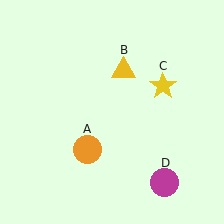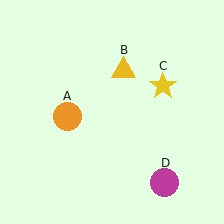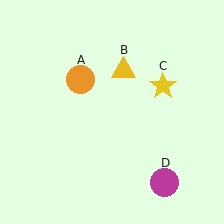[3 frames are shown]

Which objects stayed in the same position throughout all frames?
Yellow triangle (object B) and yellow star (object C) and magenta circle (object D) remained stationary.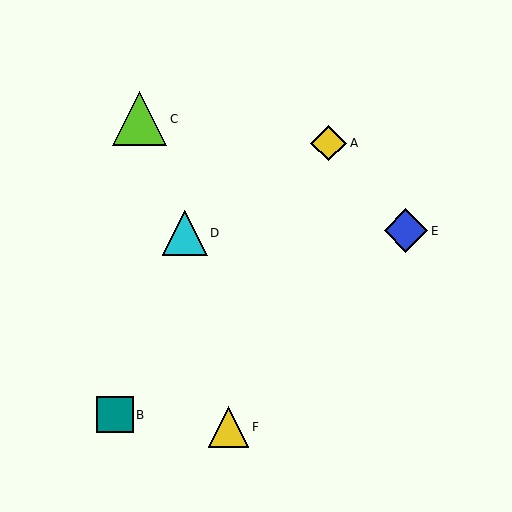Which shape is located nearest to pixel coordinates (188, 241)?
The cyan triangle (labeled D) at (185, 233) is nearest to that location.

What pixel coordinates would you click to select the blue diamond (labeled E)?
Click at (406, 231) to select the blue diamond E.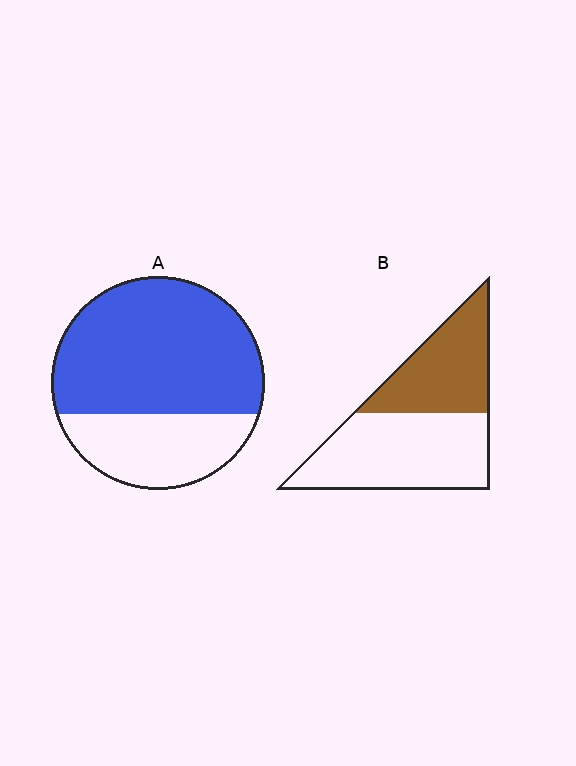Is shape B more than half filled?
No.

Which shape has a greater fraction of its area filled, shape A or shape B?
Shape A.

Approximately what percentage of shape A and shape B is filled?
A is approximately 70% and B is approximately 40%.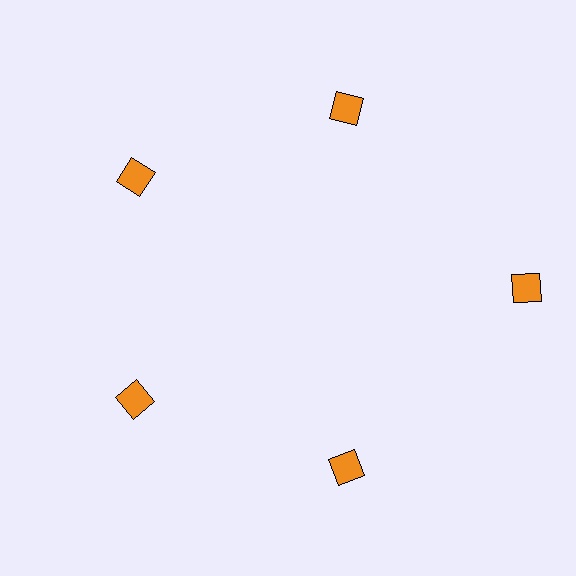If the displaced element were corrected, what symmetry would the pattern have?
It would have 5-fold rotational symmetry — the pattern would map onto itself every 72 degrees.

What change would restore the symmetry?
The symmetry would be restored by moving it inward, back onto the ring so that all 5 diamonds sit at equal angles and equal distance from the center.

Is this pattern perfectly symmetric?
No. The 5 orange diamonds are arranged in a ring, but one element near the 3 o'clock position is pushed outward from the center, breaking the 5-fold rotational symmetry.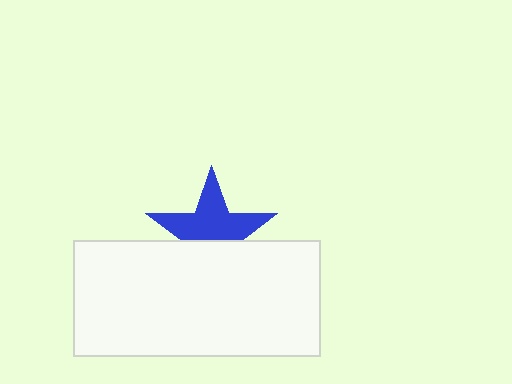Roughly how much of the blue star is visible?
About half of it is visible (roughly 59%).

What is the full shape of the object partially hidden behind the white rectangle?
The partially hidden object is a blue star.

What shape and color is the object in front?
The object in front is a white rectangle.